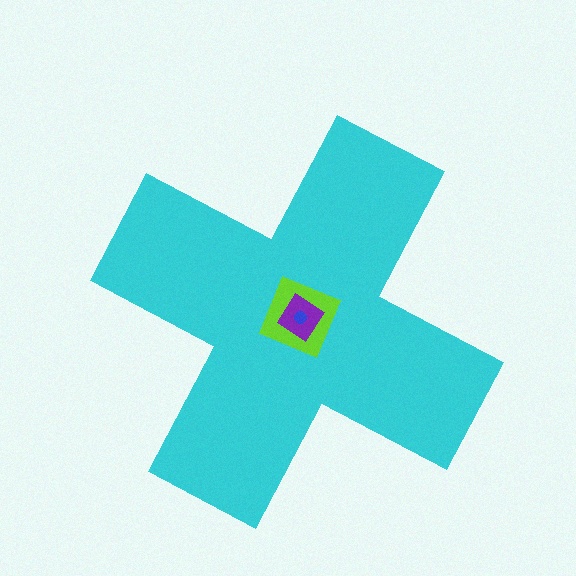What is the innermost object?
The blue circle.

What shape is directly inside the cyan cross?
The lime square.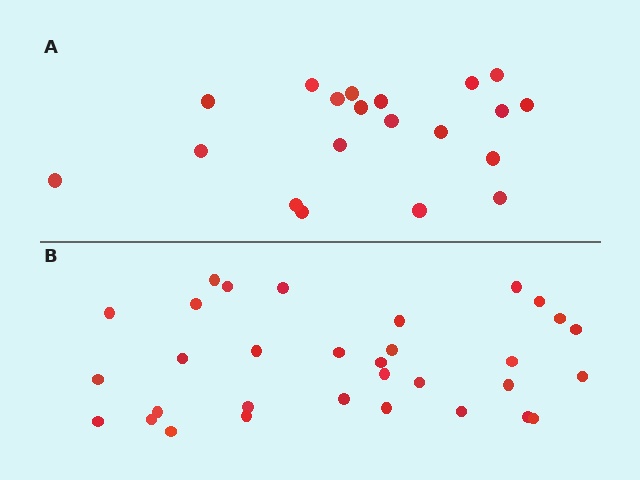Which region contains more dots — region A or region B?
Region B (the bottom region) has more dots.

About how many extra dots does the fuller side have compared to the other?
Region B has roughly 12 or so more dots than region A.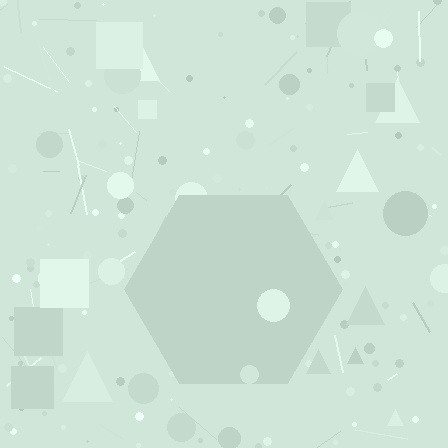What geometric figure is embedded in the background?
A hexagon is embedded in the background.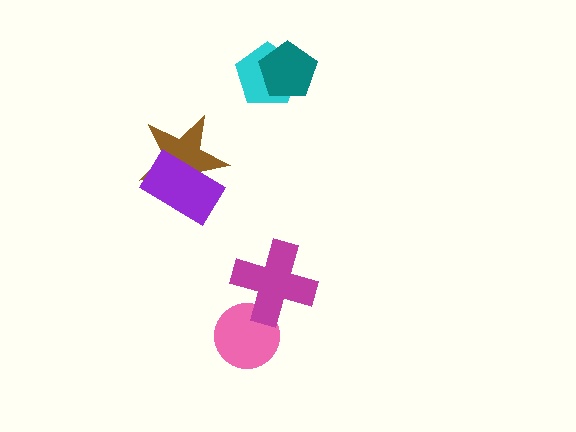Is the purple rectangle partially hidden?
No, no other shape covers it.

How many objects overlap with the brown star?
1 object overlaps with the brown star.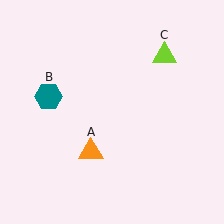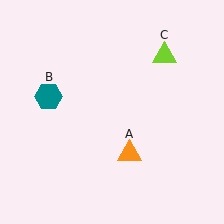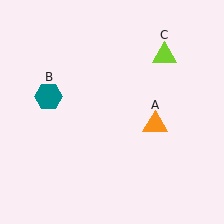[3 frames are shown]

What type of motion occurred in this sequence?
The orange triangle (object A) rotated counterclockwise around the center of the scene.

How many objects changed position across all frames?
1 object changed position: orange triangle (object A).